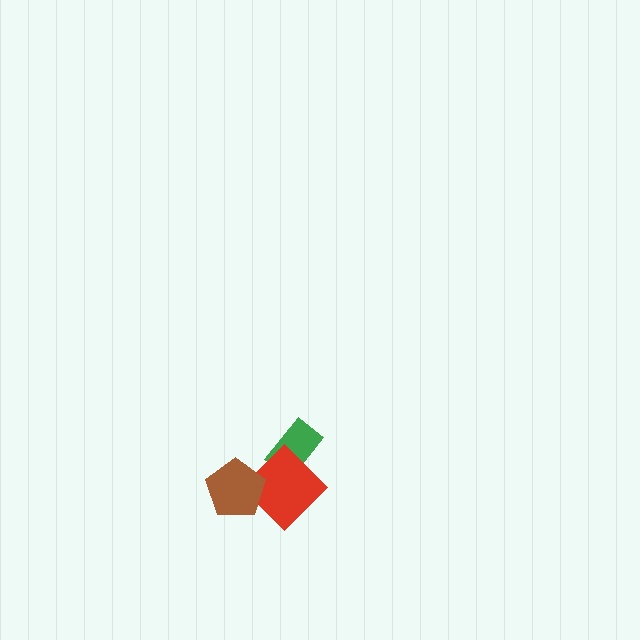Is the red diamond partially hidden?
Yes, it is partially covered by another shape.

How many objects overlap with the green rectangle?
1 object overlaps with the green rectangle.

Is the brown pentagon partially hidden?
No, no other shape covers it.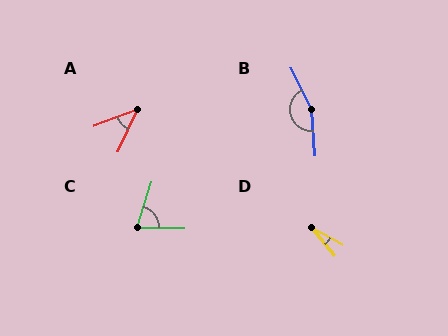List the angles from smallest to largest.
D (22°), A (46°), C (73°), B (159°).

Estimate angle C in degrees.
Approximately 73 degrees.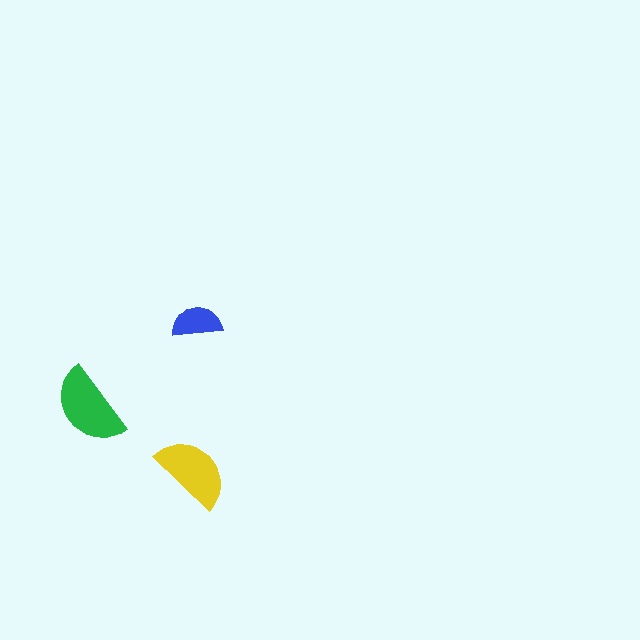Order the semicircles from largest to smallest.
the green one, the yellow one, the blue one.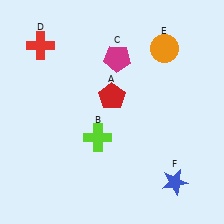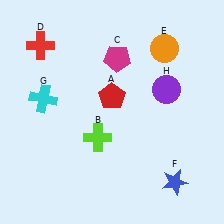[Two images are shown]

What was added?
A cyan cross (G), a purple circle (H) were added in Image 2.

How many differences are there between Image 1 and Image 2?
There are 2 differences between the two images.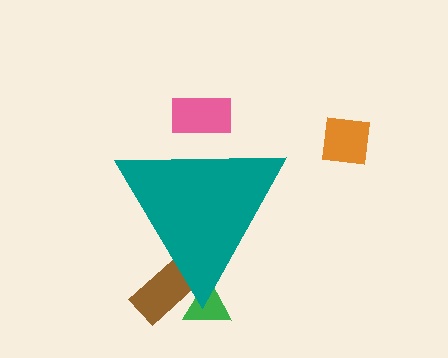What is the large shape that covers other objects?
A teal triangle.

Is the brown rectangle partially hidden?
Yes, the brown rectangle is partially hidden behind the teal triangle.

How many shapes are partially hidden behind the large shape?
3 shapes are partially hidden.